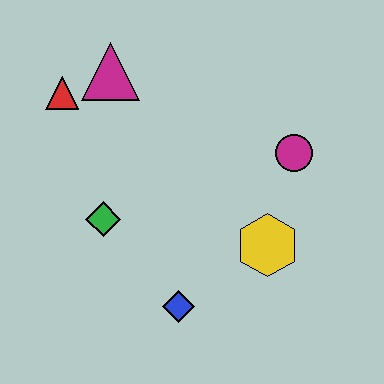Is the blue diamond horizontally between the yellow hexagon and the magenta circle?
No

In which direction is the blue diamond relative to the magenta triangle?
The blue diamond is below the magenta triangle.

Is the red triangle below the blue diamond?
No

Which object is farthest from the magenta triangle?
The blue diamond is farthest from the magenta triangle.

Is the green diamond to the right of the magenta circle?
No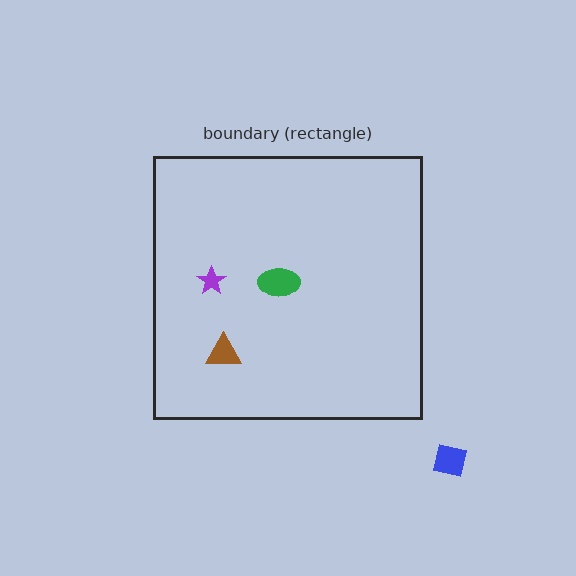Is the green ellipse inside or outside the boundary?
Inside.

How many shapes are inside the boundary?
3 inside, 1 outside.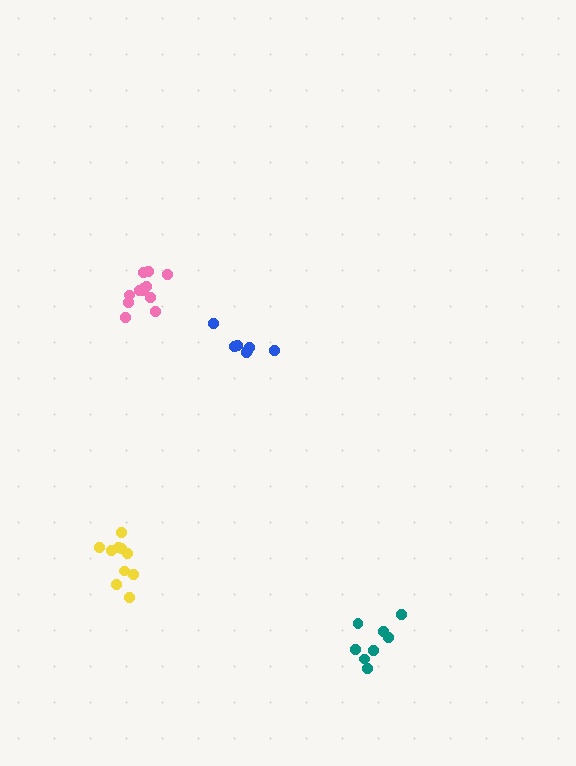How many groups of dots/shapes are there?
There are 4 groups.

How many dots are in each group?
Group 1: 10 dots, Group 2: 8 dots, Group 3: 7 dots, Group 4: 12 dots (37 total).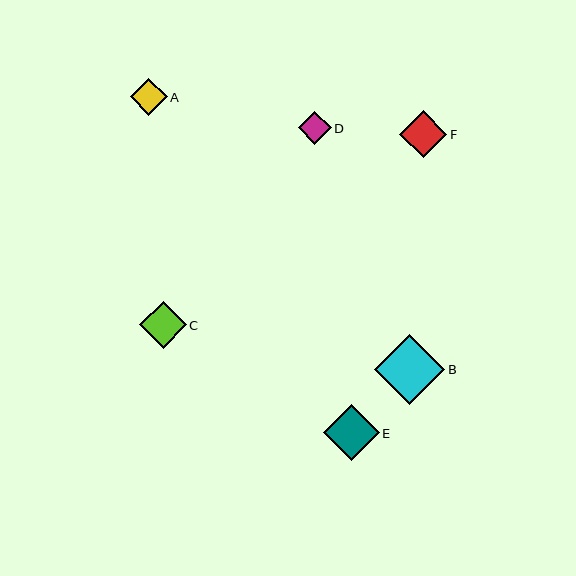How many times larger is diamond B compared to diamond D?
Diamond B is approximately 2.1 times the size of diamond D.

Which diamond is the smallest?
Diamond D is the smallest with a size of approximately 33 pixels.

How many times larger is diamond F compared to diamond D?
Diamond F is approximately 1.4 times the size of diamond D.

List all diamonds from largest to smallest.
From largest to smallest: B, E, C, F, A, D.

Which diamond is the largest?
Diamond B is the largest with a size of approximately 70 pixels.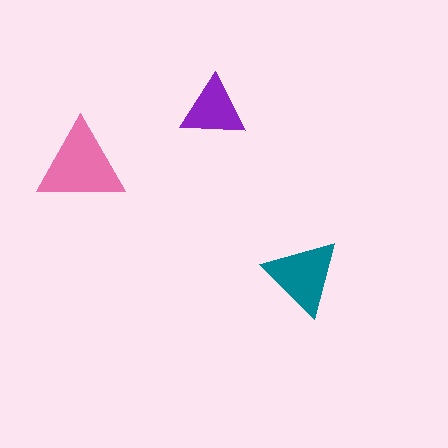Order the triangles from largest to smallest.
the pink one, the teal one, the purple one.